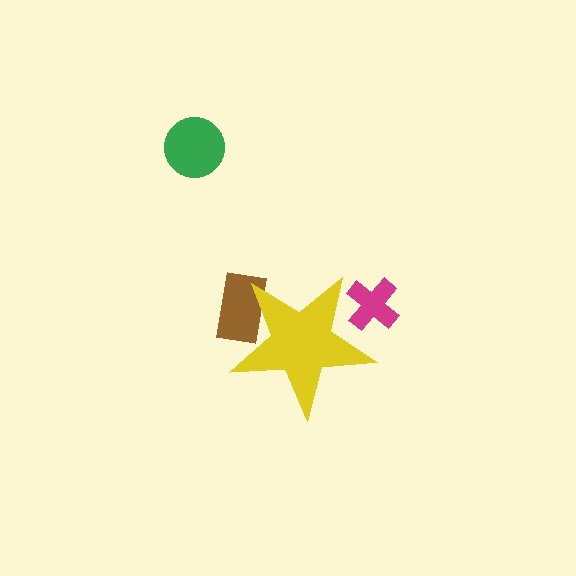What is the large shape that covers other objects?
A yellow star.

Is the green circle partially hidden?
No, the green circle is fully visible.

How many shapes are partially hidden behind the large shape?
2 shapes are partially hidden.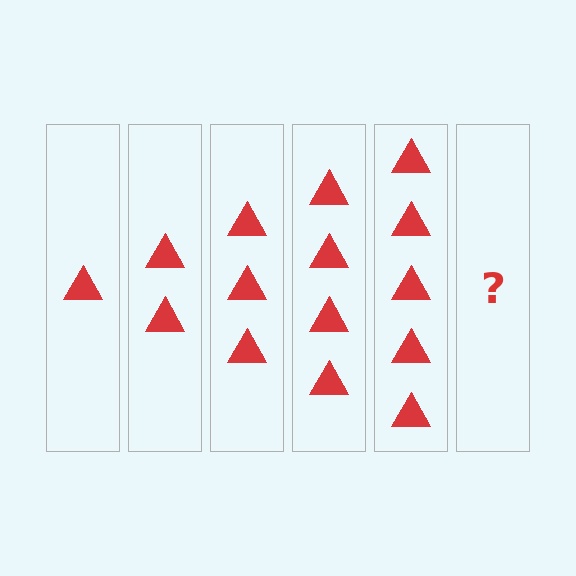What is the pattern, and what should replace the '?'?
The pattern is that each step adds one more triangle. The '?' should be 6 triangles.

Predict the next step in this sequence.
The next step is 6 triangles.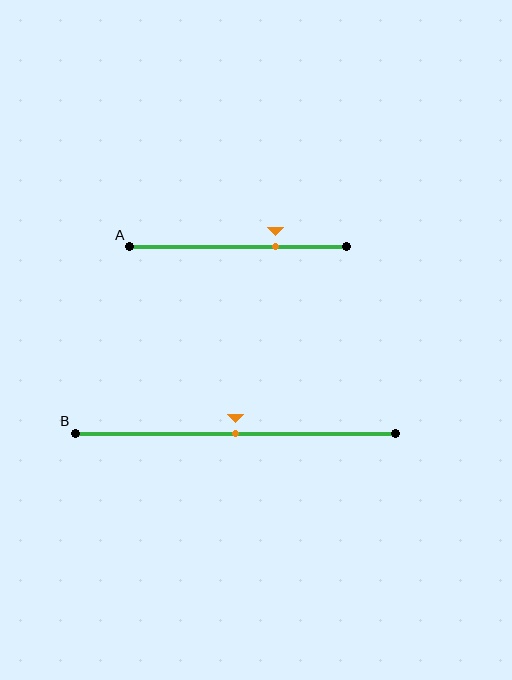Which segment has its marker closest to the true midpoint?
Segment B has its marker closest to the true midpoint.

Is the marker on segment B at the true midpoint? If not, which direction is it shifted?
Yes, the marker on segment B is at the true midpoint.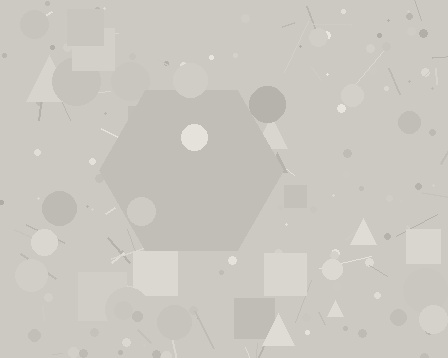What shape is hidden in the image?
A hexagon is hidden in the image.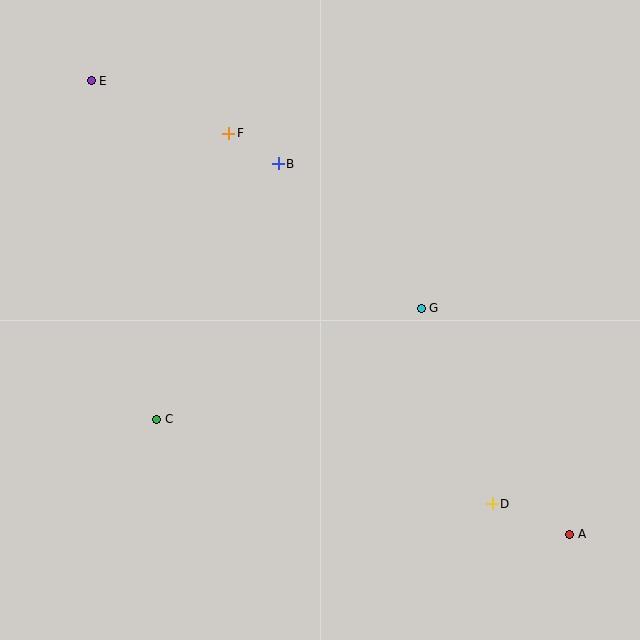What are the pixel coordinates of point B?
Point B is at (278, 164).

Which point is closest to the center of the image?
Point G at (421, 308) is closest to the center.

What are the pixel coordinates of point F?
Point F is at (229, 133).